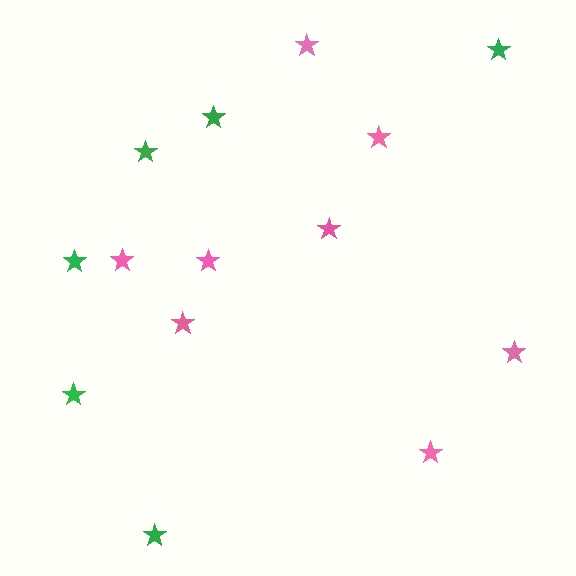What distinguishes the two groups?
There are 2 groups: one group of pink stars (8) and one group of green stars (6).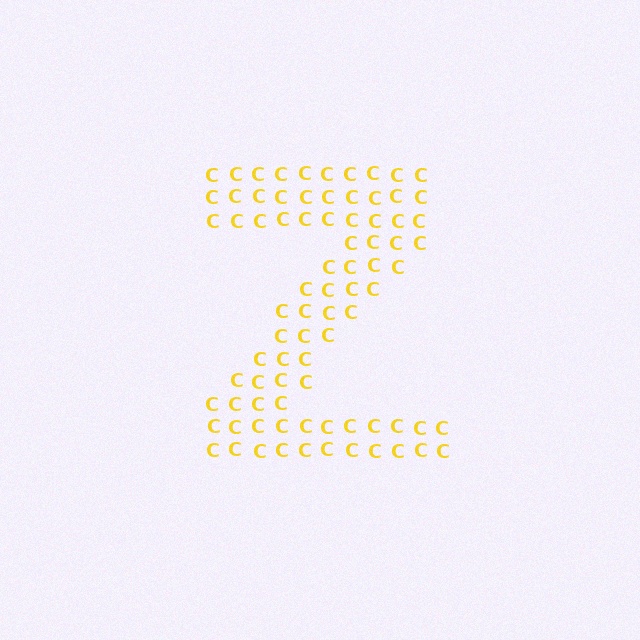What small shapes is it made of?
It is made of small letter C's.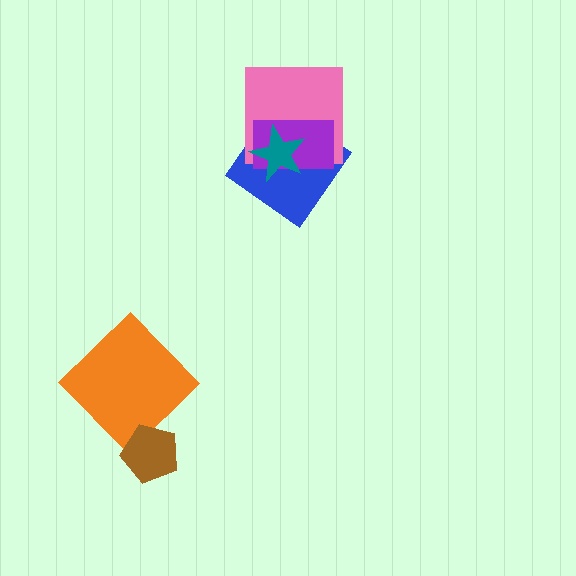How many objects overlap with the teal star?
3 objects overlap with the teal star.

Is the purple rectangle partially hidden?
Yes, it is partially covered by another shape.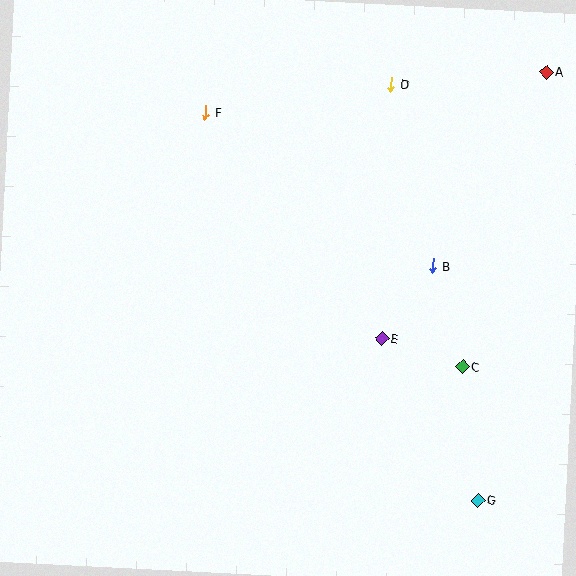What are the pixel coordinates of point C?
Point C is at (463, 366).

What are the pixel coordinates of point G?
Point G is at (478, 500).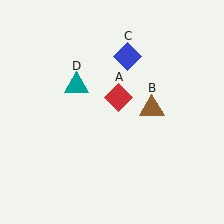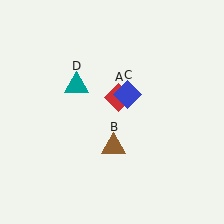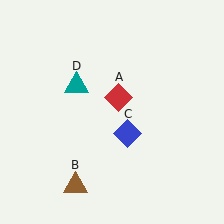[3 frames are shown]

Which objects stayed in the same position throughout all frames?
Red diamond (object A) and teal triangle (object D) remained stationary.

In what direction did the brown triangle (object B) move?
The brown triangle (object B) moved down and to the left.